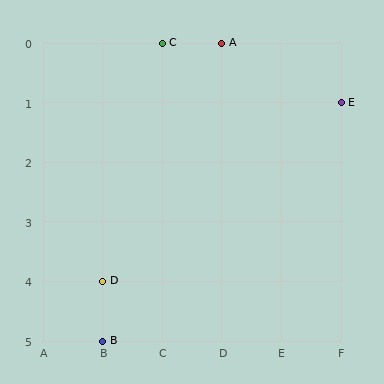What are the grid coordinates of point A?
Point A is at grid coordinates (D, 0).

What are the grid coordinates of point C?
Point C is at grid coordinates (C, 0).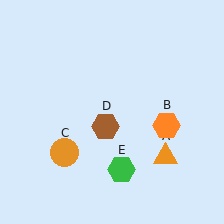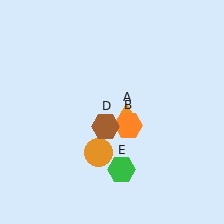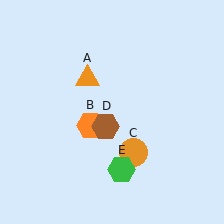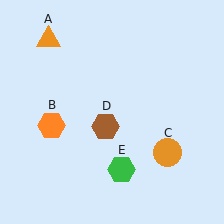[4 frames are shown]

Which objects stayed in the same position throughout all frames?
Brown hexagon (object D) and green hexagon (object E) remained stationary.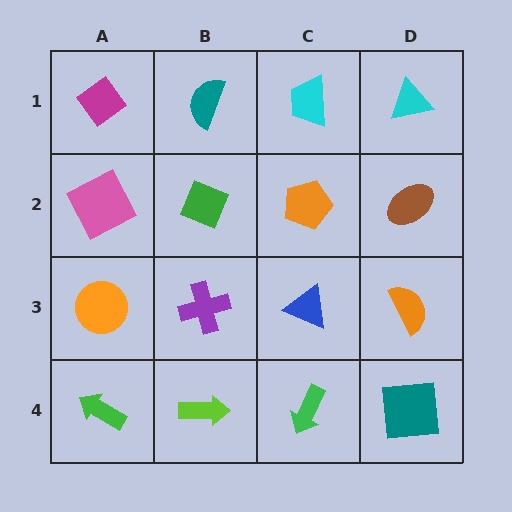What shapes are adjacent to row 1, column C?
An orange pentagon (row 2, column C), a teal semicircle (row 1, column B), a cyan triangle (row 1, column D).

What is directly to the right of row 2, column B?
An orange pentagon.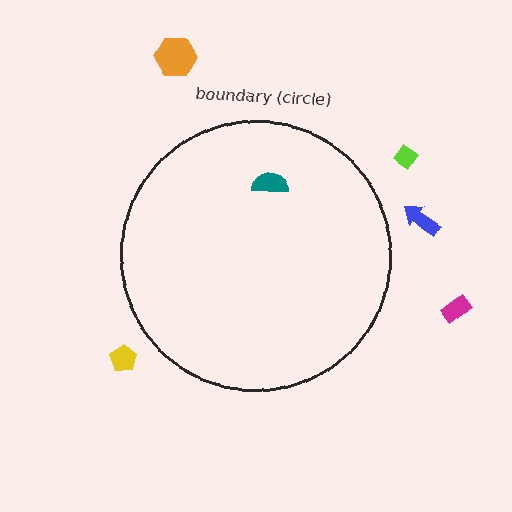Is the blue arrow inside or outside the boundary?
Outside.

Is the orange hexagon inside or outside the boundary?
Outside.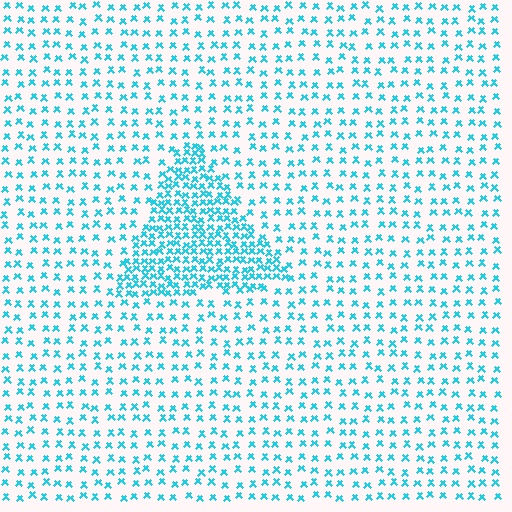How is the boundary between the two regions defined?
The boundary is defined by a change in element density (approximately 2.4x ratio). All elements are the same color, size, and shape.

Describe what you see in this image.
The image contains small cyan elements arranged at two different densities. A triangle-shaped region is visible where the elements are more densely packed than the surrounding area.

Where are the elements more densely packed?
The elements are more densely packed inside the triangle boundary.